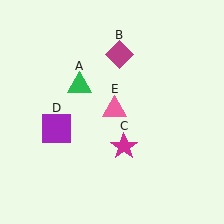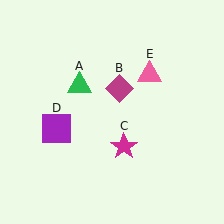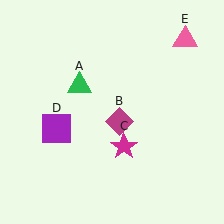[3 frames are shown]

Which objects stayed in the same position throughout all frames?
Green triangle (object A) and magenta star (object C) and purple square (object D) remained stationary.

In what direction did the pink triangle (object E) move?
The pink triangle (object E) moved up and to the right.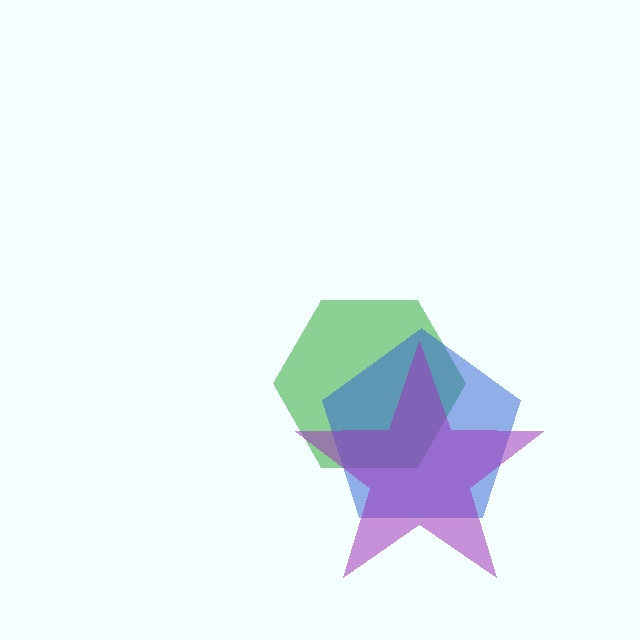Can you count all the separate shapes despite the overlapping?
Yes, there are 3 separate shapes.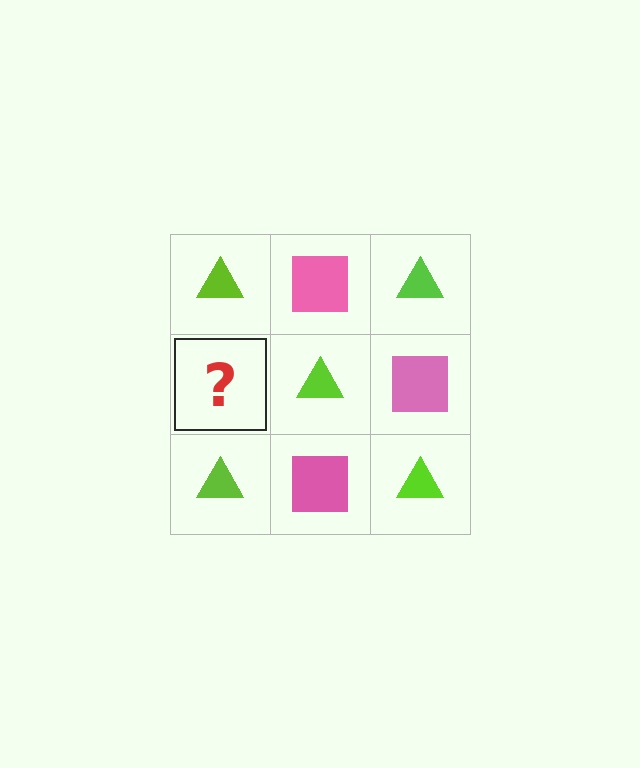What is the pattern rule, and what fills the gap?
The rule is that it alternates lime triangle and pink square in a checkerboard pattern. The gap should be filled with a pink square.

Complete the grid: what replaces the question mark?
The question mark should be replaced with a pink square.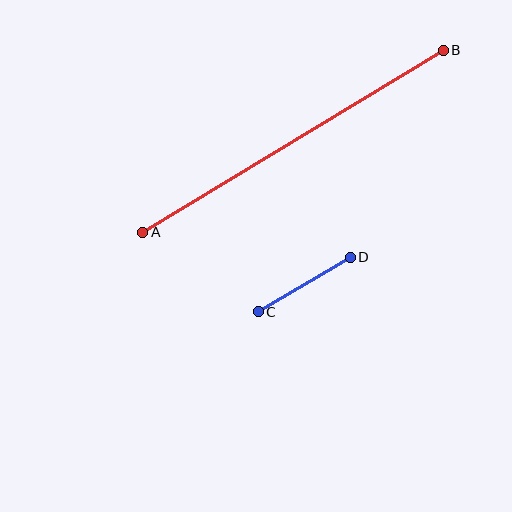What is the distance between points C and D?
The distance is approximately 107 pixels.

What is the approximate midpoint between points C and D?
The midpoint is at approximately (304, 284) pixels.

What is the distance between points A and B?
The distance is approximately 351 pixels.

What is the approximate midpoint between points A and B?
The midpoint is at approximately (293, 141) pixels.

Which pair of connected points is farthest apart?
Points A and B are farthest apart.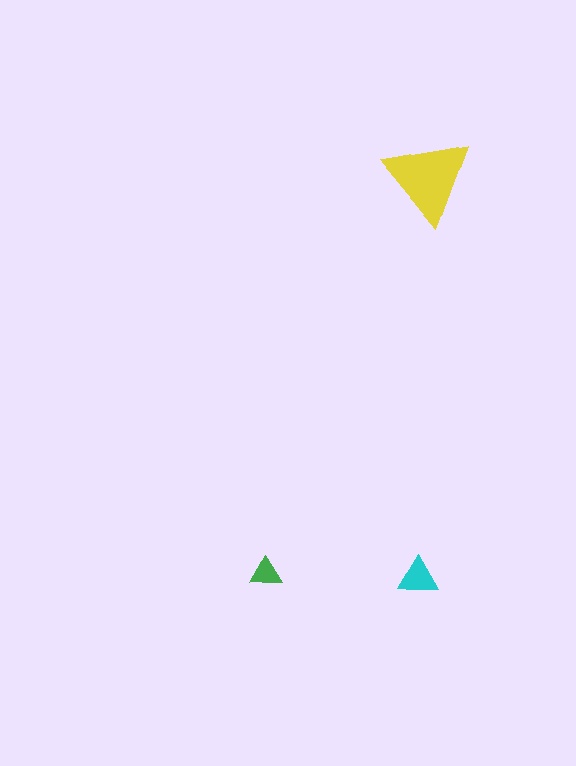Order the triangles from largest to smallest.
the yellow one, the cyan one, the green one.